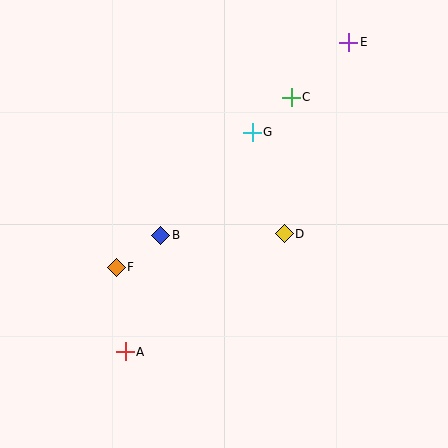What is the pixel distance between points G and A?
The distance between G and A is 253 pixels.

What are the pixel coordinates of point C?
Point C is at (291, 97).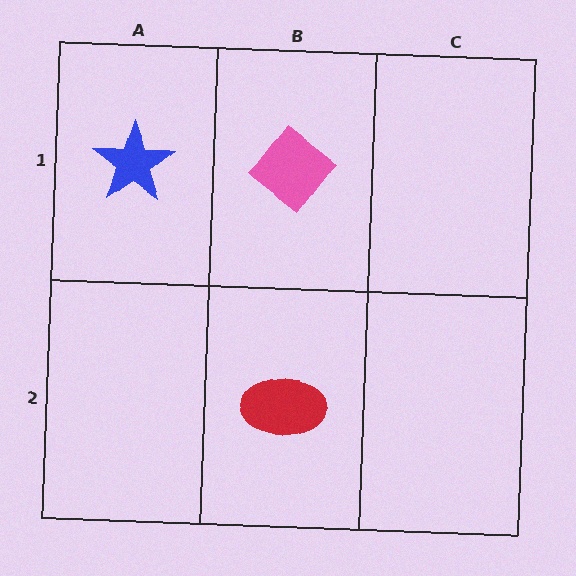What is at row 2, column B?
A red ellipse.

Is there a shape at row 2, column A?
No, that cell is empty.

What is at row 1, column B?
A pink diamond.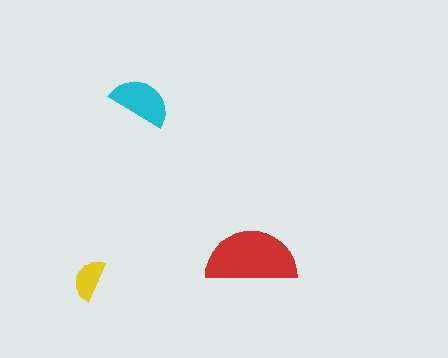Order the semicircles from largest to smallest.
the red one, the cyan one, the yellow one.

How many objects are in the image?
There are 3 objects in the image.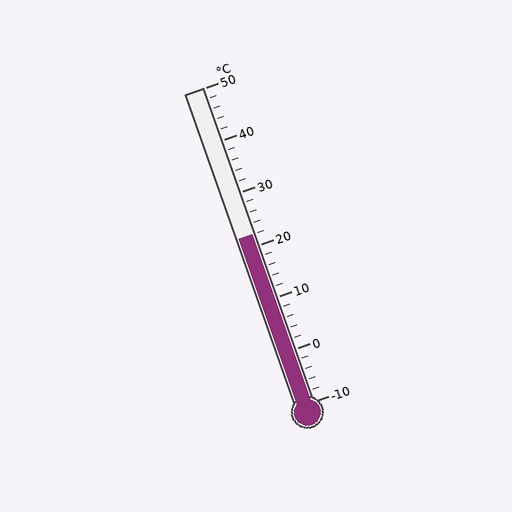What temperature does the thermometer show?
The thermometer shows approximately 22°C.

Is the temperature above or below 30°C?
The temperature is below 30°C.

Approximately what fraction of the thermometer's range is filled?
The thermometer is filled to approximately 55% of its range.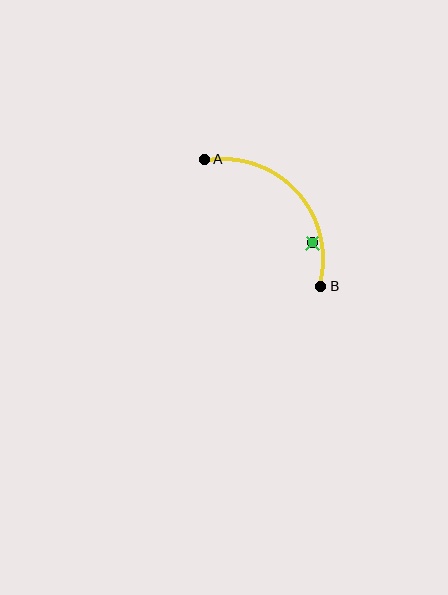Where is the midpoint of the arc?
The arc midpoint is the point on the curve farthest from the straight line joining A and B. It sits above and to the right of that line.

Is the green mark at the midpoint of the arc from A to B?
No — the green mark does not lie on the arc at all. It sits slightly inside the curve.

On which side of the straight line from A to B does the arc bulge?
The arc bulges above and to the right of the straight line connecting A and B.